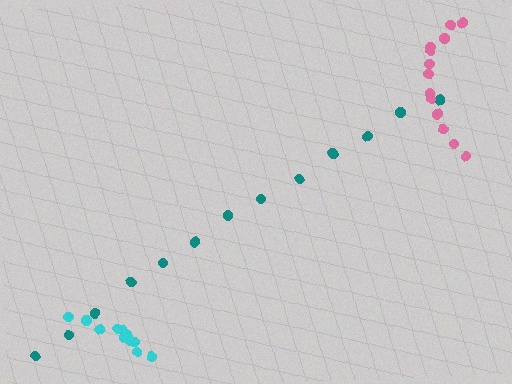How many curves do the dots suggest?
There are 3 distinct paths.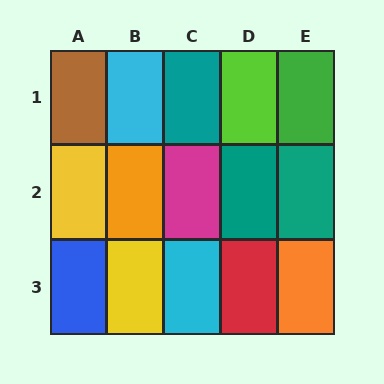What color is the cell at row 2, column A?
Yellow.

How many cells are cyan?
2 cells are cyan.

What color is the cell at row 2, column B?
Orange.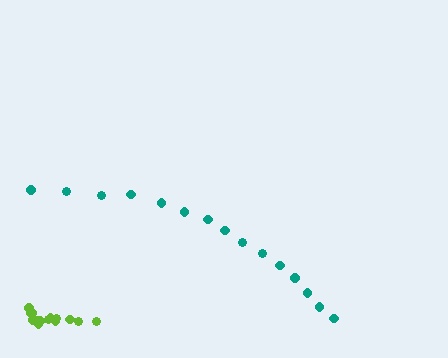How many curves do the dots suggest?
There are 2 distinct paths.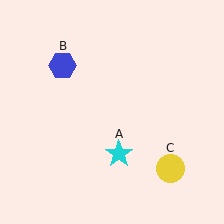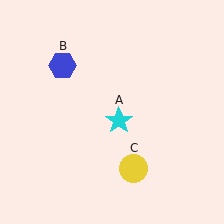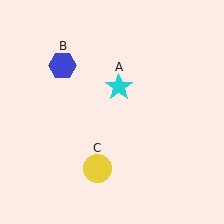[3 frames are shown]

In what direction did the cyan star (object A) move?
The cyan star (object A) moved up.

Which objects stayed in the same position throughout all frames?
Blue hexagon (object B) remained stationary.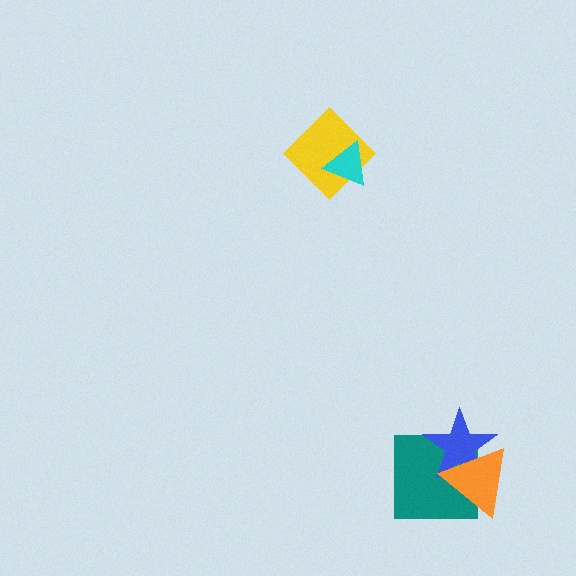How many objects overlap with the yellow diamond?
1 object overlaps with the yellow diamond.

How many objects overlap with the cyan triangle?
1 object overlaps with the cyan triangle.